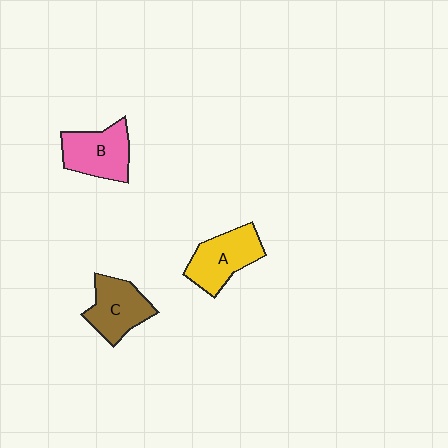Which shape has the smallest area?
Shape C (brown).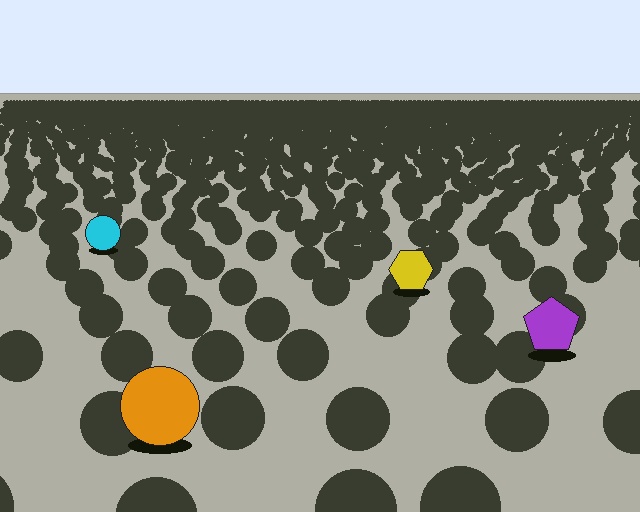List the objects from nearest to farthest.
From nearest to farthest: the orange circle, the purple pentagon, the yellow hexagon, the cyan circle.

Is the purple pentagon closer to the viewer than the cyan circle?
Yes. The purple pentagon is closer — you can tell from the texture gradient: the ground texture is coarser near it.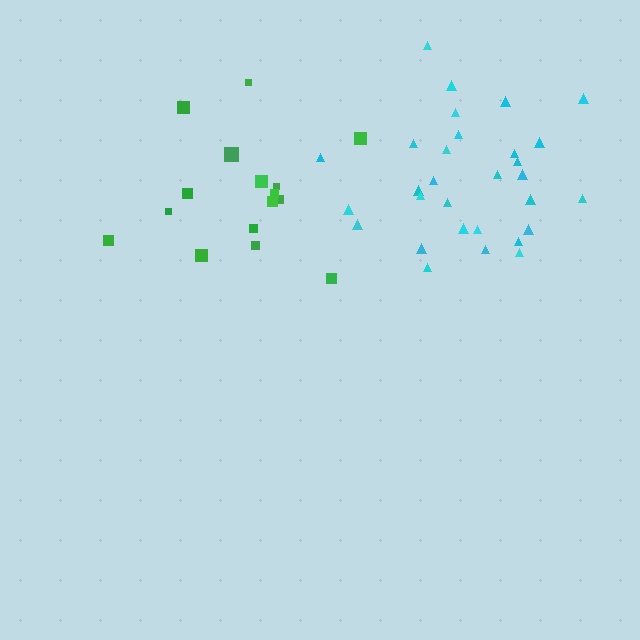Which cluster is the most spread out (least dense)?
Green.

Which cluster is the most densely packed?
Cyan.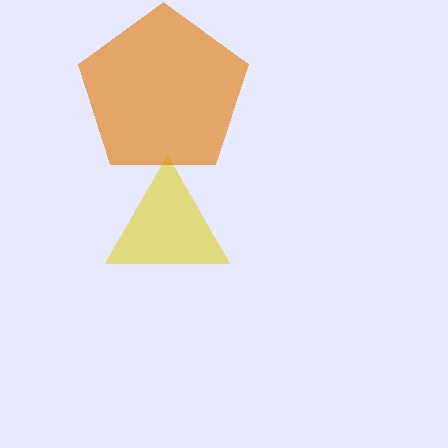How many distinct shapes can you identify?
There are 2 distinct shapes: a yellow triangle, an orange pentagon.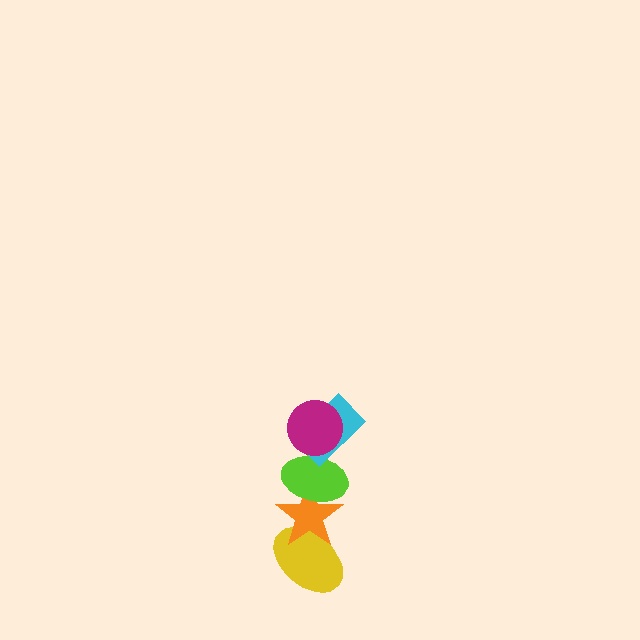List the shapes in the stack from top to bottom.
From top to bottom: the magenta circle, the cyan rectangle, the lime ellipse, the orange star, the yellow ellipse.